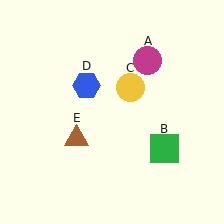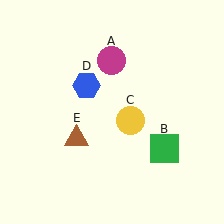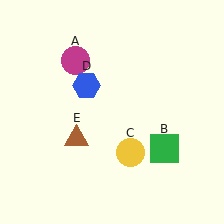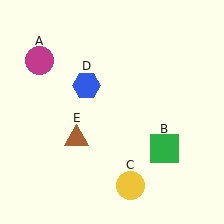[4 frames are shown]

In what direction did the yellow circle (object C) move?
The yellow circle (object C) moved down.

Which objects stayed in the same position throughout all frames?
Green square (object B) and blue hexagon (object D) and brown triangle (object E) remained stationary.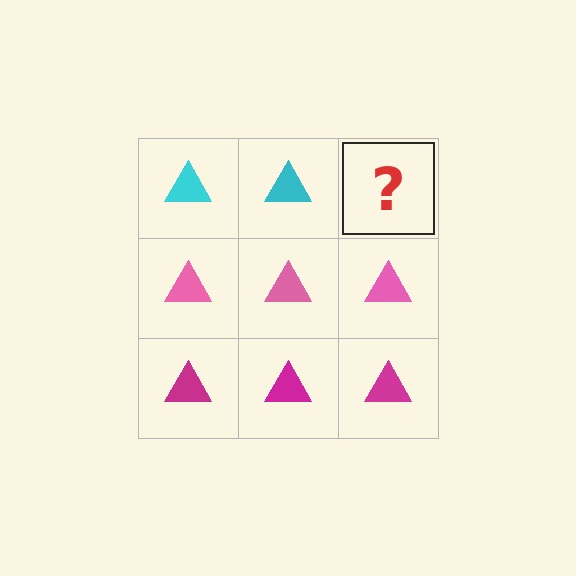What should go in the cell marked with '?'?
The missing cell should contain a cyan triangle.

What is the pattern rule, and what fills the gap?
The rule is that each row has a consistent color. The gap should be filled with a cyan triangle.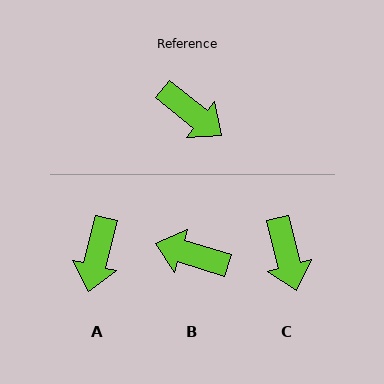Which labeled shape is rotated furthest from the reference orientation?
B, about 159 degrees away.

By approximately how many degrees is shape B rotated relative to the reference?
Approximately 159 degrees clockwise.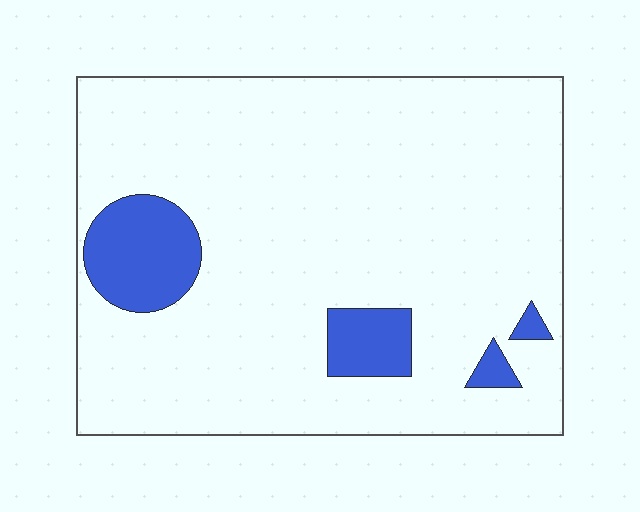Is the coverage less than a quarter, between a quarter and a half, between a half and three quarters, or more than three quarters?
Less than a quarter.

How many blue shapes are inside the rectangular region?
4.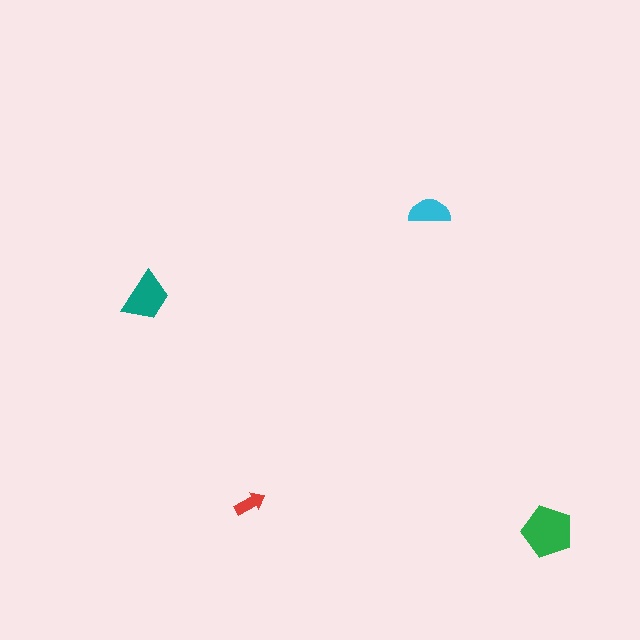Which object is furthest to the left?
The teal trapezoid is leftmost.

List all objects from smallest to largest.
The red arrow, the cyan semicircle, the teal trapezoid, the green pentagon.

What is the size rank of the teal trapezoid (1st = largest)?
2nd.